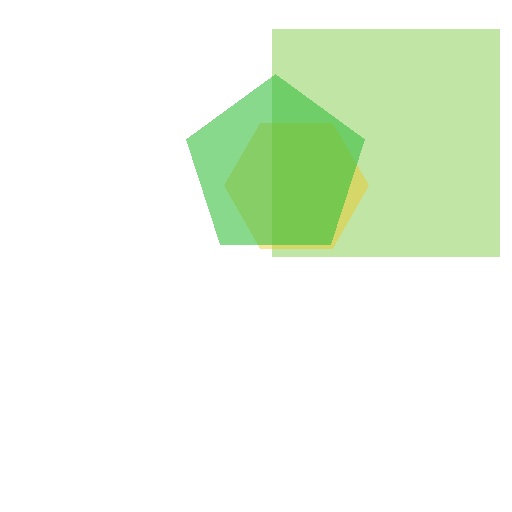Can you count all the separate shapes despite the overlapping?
Yes, there are 3 separate shapes.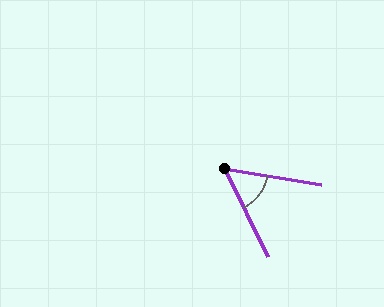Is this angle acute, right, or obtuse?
It is acute.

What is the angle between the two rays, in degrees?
Approximately 55 degrees.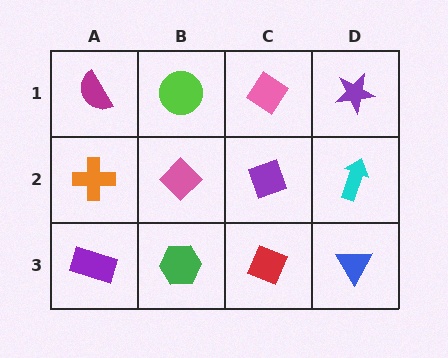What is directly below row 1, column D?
A cyan arrow.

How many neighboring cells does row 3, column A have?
2.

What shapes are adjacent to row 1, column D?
A cyan arrow (row 2, column D), a pink diamond (row 1, column C).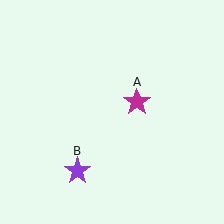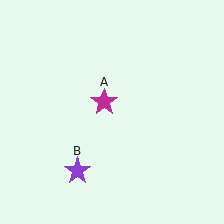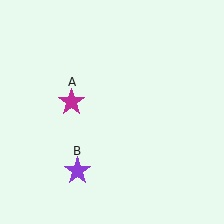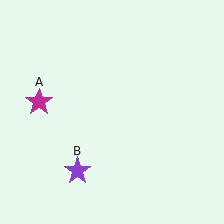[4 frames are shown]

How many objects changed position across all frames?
1 object changed position: magenta star (object A).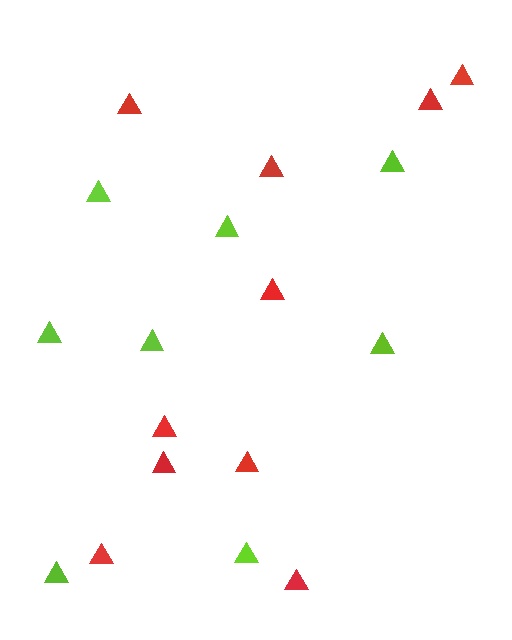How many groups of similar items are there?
There are 2 groups: one group of red triangles (10) and one group of lime triangles (8).